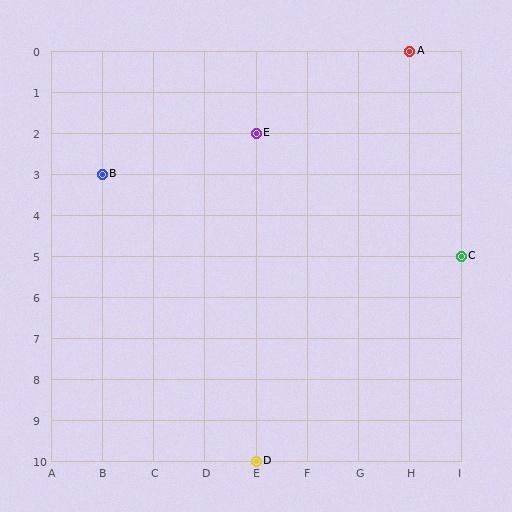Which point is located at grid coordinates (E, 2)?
Point E is at (E, 2).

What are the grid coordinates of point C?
Point C is at grid coordinates (I, 5).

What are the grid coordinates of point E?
Point E is at grid coordinates (E, 2).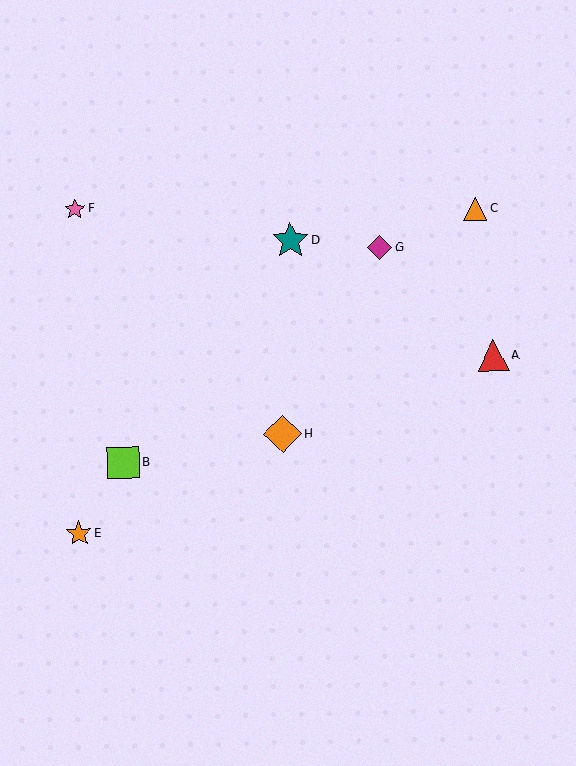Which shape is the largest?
The orange diamond (labeled H) is the largest.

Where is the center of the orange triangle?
The center of the orange triangle is at (475, 209).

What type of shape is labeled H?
Shape H is an orange diamond.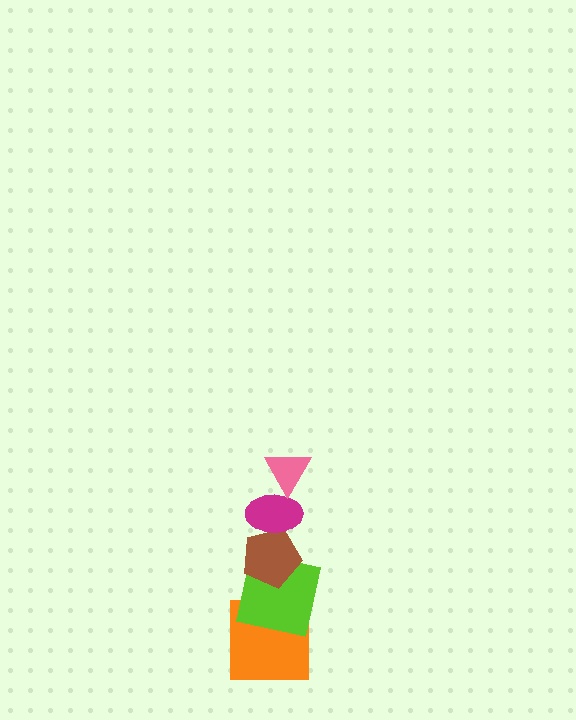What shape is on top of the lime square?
The brown pentagon is on top of the lime square.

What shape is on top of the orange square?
The lime square is on top of the orange square.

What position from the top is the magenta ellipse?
The magenta ellipse is 2nd from the top.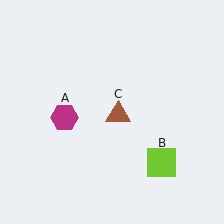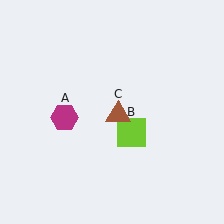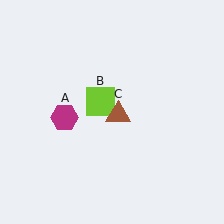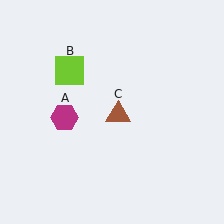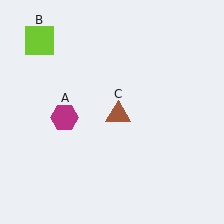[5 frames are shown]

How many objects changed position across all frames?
1 object changed position: lime square (object B).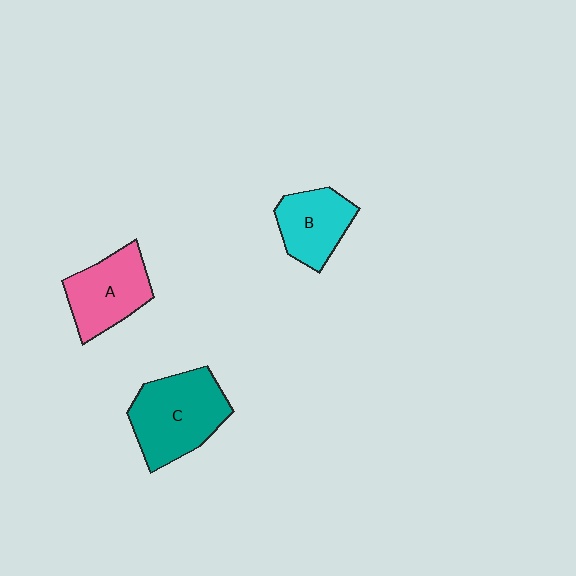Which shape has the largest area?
Shape C (teal).